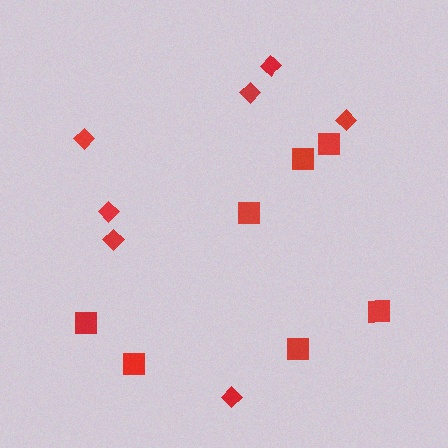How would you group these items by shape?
There are 2 groups: one group of squares (7) and one group of diamonds (7).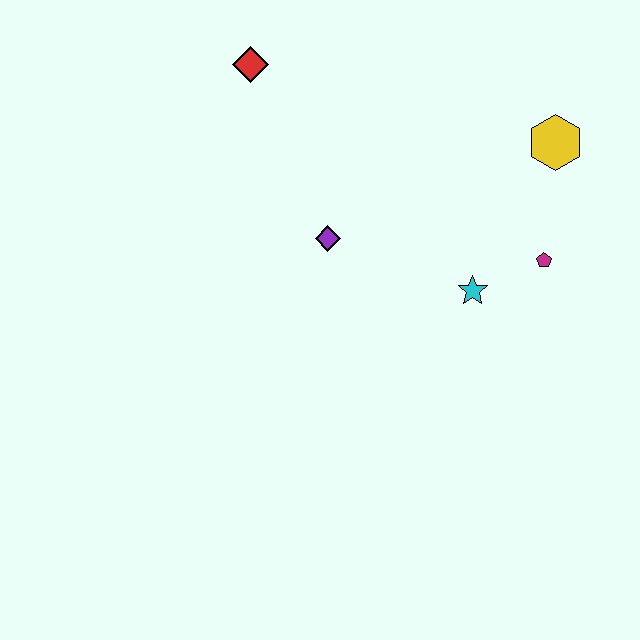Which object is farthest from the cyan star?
The red diamond is farthest from the cyan star.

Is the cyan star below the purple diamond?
Yes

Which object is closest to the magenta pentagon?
The cyan star is closest to the magenta pentagon.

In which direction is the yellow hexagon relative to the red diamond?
The yellow hexagon is to the right of the red diamond.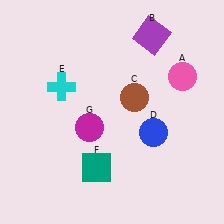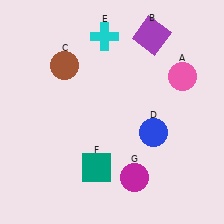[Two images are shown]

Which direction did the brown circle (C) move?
The brown circle (C) moved left.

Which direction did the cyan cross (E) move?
The cyan cross (E) moved up.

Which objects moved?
The objects that moved are: the brown circle (C), the cyan cross (E), the magenta circle (G).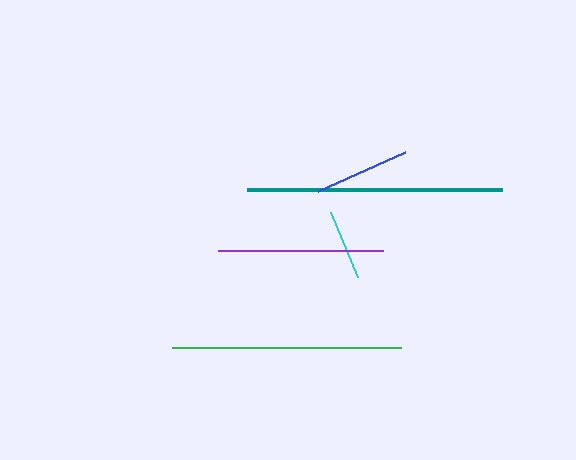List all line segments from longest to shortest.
From longest to shortest: teal, green, purple, blue, cyan.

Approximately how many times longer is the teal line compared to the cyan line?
The teal line is approximately 3.6 times the length of the cyan line.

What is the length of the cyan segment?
The cyan segment is approximately 70 pixels long.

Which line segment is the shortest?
The cyan line is the shortest at approximately 70 pixels.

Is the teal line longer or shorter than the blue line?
The teal line is longer than the blue line.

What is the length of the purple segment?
The purple segment is approximately 165 pixels long.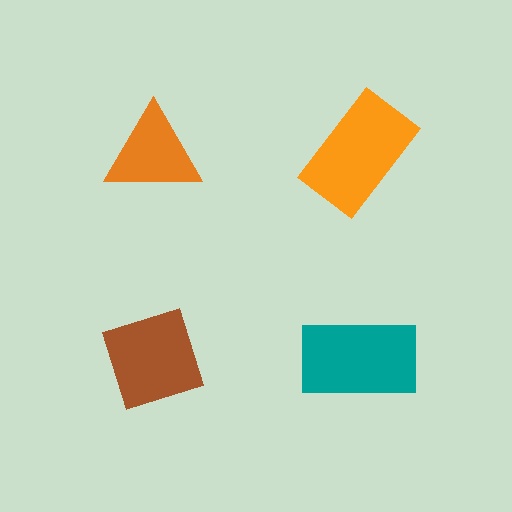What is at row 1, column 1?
An orange triangle.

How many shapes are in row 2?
2 shapes.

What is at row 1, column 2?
An orange rectangle.